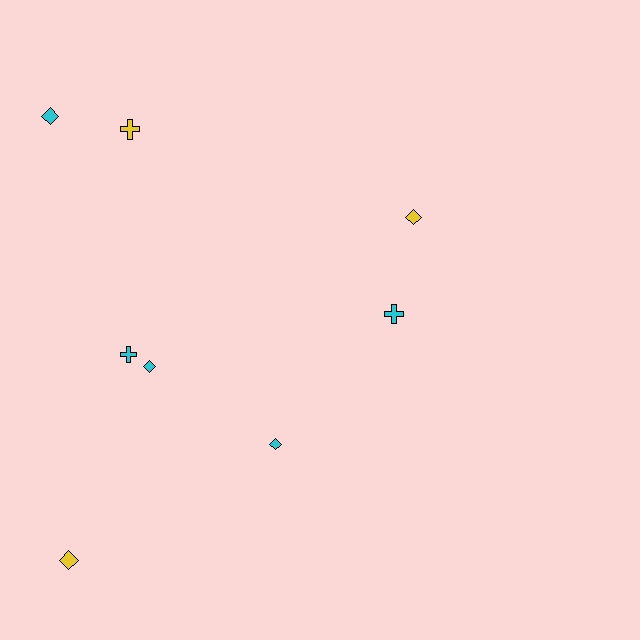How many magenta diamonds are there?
There are no magenta diamonds.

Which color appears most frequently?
Cyan, with 5 objects.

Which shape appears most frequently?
Diamond, with 5 objects.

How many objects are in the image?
There are 8 objects.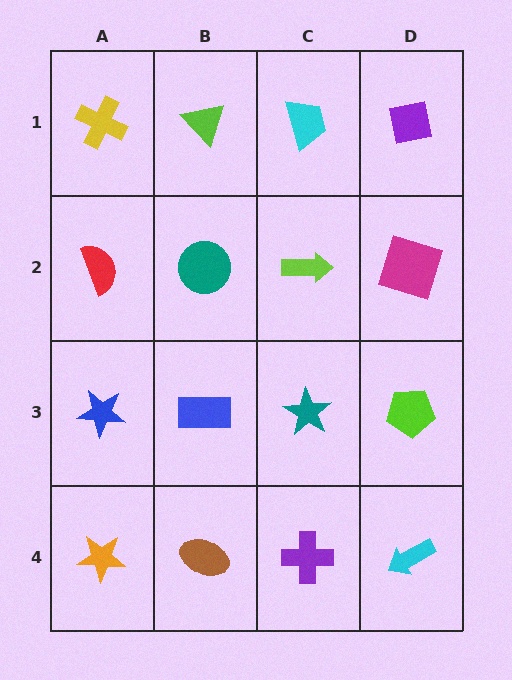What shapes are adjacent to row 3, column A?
A red semicircle (row 2, column A), an orange star (row 4, column A), a blue rectangle (row 3, column B).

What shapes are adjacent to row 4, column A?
A blue star (row 3, column A), a brown ellipse (row 4, column B).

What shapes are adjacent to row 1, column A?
A red semicircle (row 2, column A), a lime triangle (row 1, column B).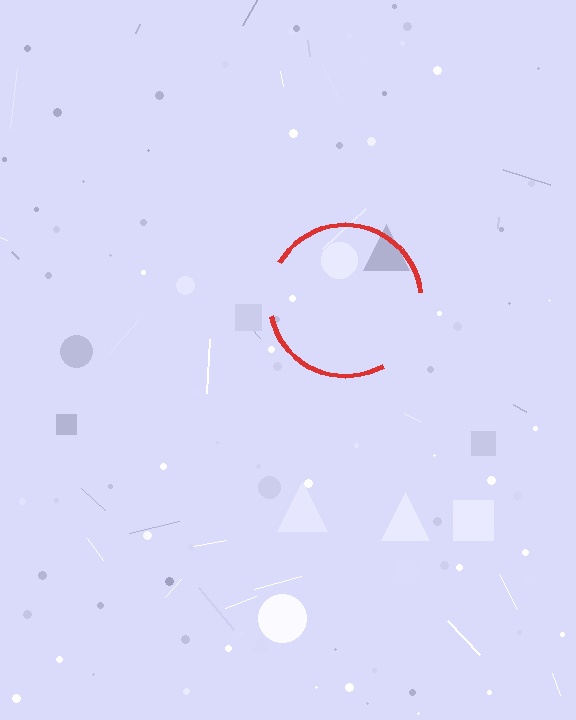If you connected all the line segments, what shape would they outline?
They would outline a circle.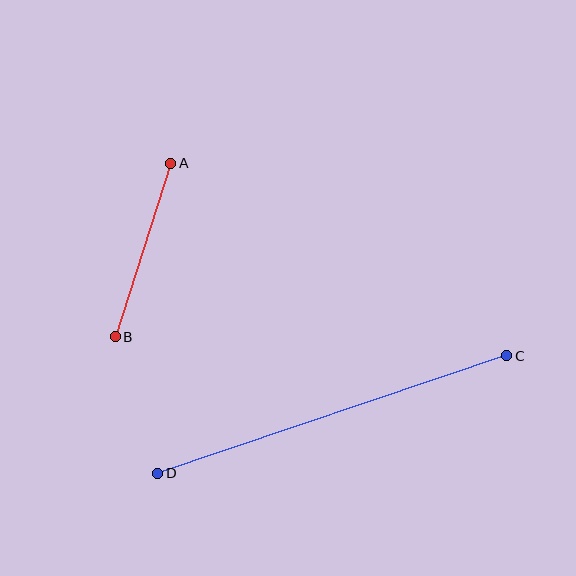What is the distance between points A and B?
The distance is approximately 182 pixels.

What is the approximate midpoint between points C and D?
The midpoint is at approximately (332, 414) pixels.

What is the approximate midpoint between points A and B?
The midpoint is at approximately (143, 250) pixels.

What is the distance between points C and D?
The distance is approximately 368 pixels.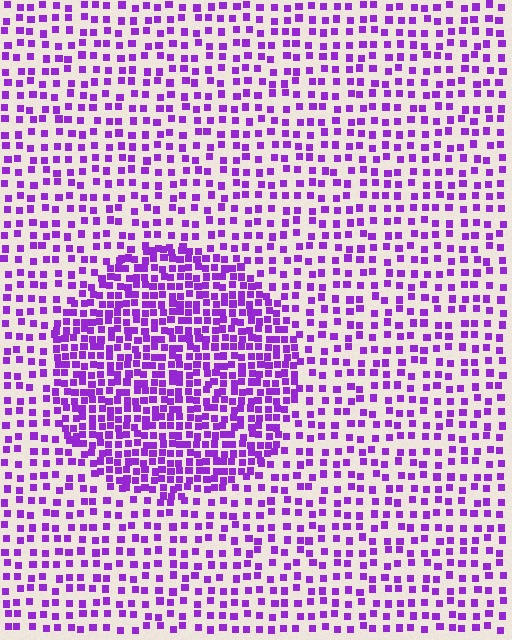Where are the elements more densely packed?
The elements are more densely packed inside the circle boundary.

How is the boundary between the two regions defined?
The boundary is defined by a change in element density (approximately 2.1x ratio). All elements are the same color, size, and shape.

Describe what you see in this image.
The image contains small purple elements arranged at two different densities. A circle-shaped region is visible where the elements are more densely packed than the surrounding area.